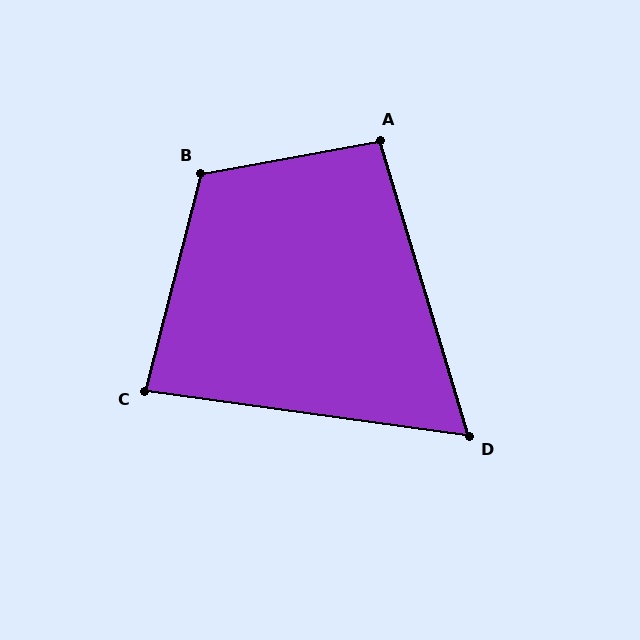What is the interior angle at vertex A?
Approximately 96 degrees (obtuse).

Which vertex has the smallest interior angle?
D, at approximately 66 degrees.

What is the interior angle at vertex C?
Approximately 84 degrees (acute).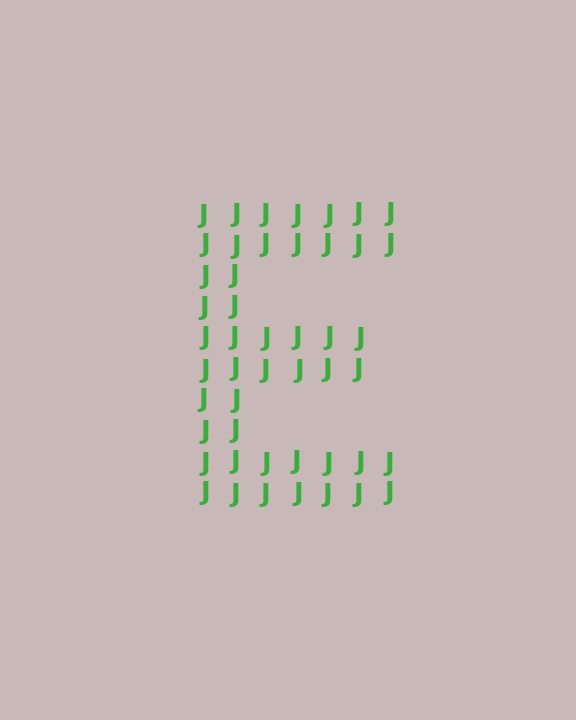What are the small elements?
The small elements are letter J's.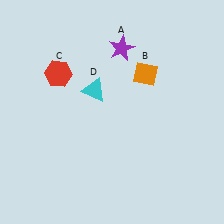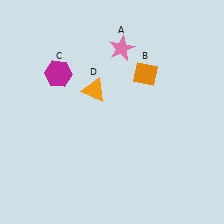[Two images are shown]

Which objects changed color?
A changed from purple to pink. C changed from red to magenta. D changed from cyan to orange.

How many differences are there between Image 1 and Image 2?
There are 3 differences between the two images.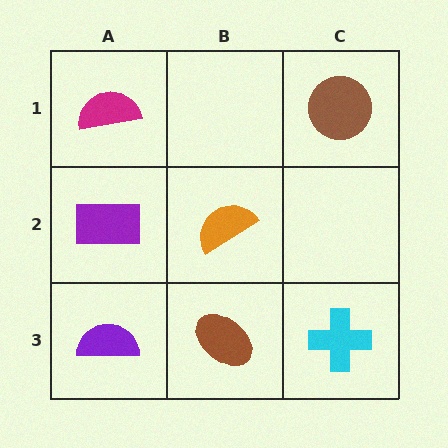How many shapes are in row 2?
2 shapes.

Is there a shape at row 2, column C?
No, that cell is empty.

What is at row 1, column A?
A magenta semicircle.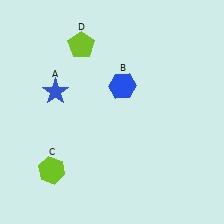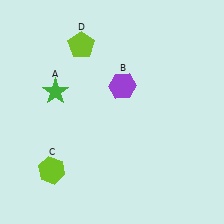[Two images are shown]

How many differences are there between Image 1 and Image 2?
There are 2 differences between the two images.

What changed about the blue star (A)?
In Image 1, A is blue. In Image 2, it changed to green.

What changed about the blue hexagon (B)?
In Image 1, B is blue. In Image 2, it changed to purple.